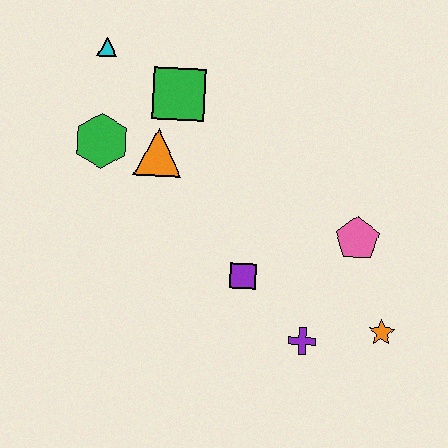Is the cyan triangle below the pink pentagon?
No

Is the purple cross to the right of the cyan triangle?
Yes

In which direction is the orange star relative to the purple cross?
The orange star is to the right of the purple cross.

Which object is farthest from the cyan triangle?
The orange star is farthest from the cyan triangle.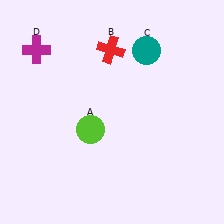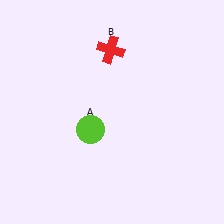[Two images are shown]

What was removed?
The teal circle (C), the magenta cross (D) were removed in Image 2.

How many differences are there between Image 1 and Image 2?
There are 2 differences between the two images.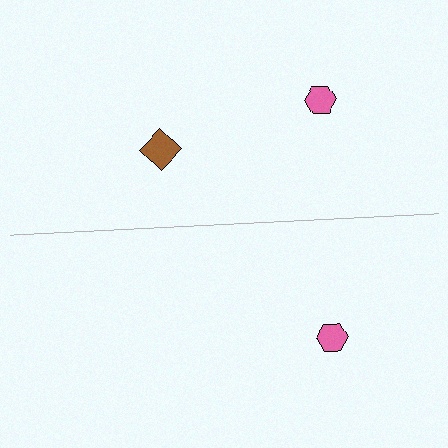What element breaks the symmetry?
A brown diamond is missing from the bottom side.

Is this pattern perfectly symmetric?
No, the pattern is not perfectly symmetric. A brown diamond is missing from the bottom side.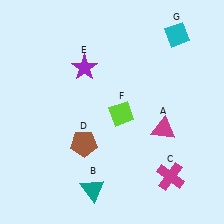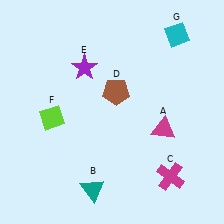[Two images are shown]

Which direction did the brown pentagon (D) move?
The brown pentagon (D) moved up.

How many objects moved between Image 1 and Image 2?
2 objects moved between the two images.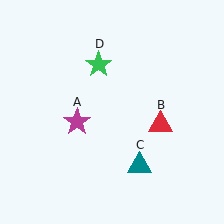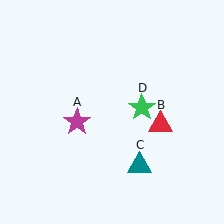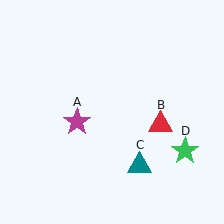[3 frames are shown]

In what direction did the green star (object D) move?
The green star (object D) moved down and to the right.